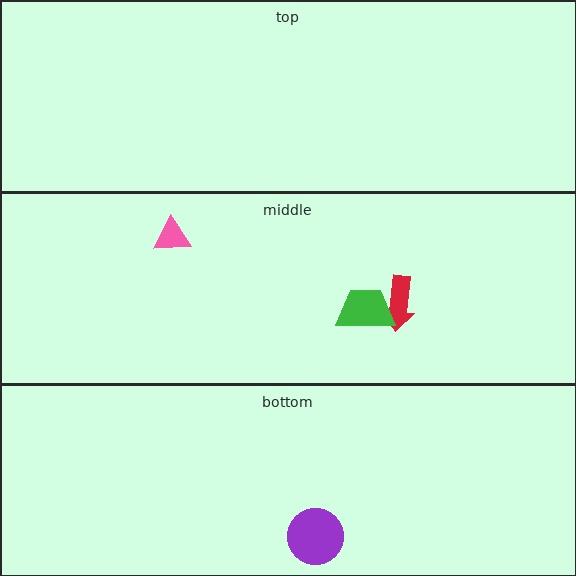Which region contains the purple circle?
The bottom region.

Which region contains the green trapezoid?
The middle region.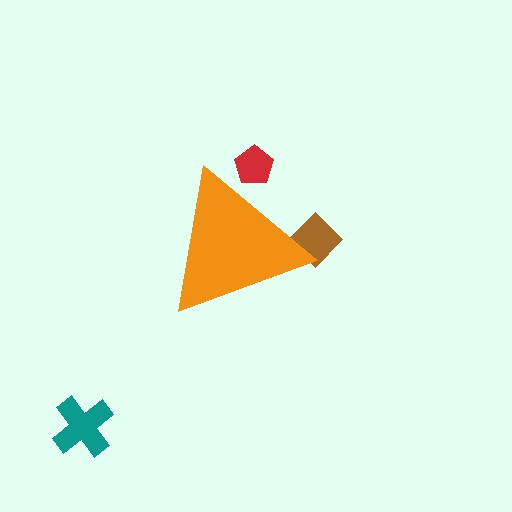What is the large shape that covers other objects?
An orange triangle.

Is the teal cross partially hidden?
No, the teal cross is fully visible.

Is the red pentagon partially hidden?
Yes, the red pentagon is partially hidden behind the orange triangle.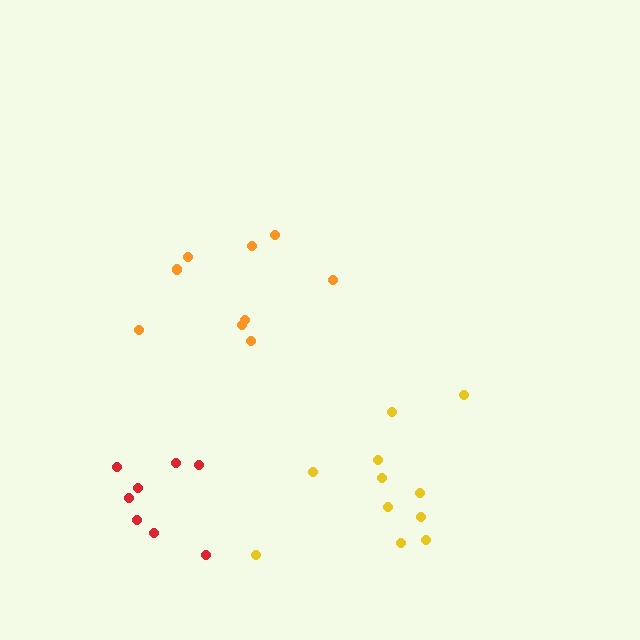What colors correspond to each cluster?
The clusters are colored: orange, red, yellow.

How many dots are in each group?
Group 1: 9 dots, Group 2: 8 dots, Group 3: 11 dots (28 total).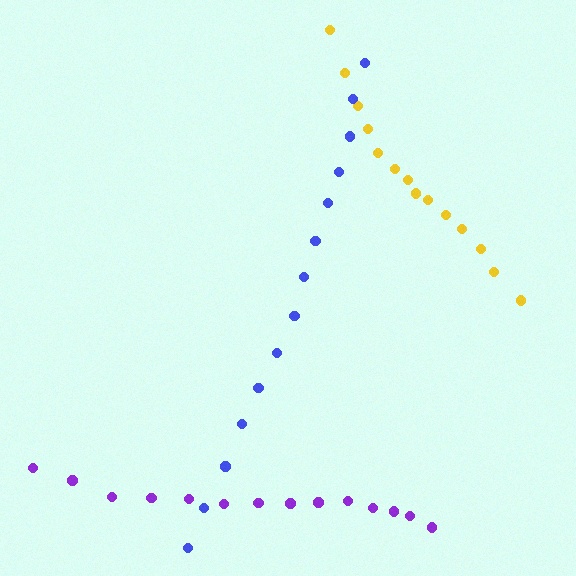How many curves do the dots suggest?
There are 3 distinct paths.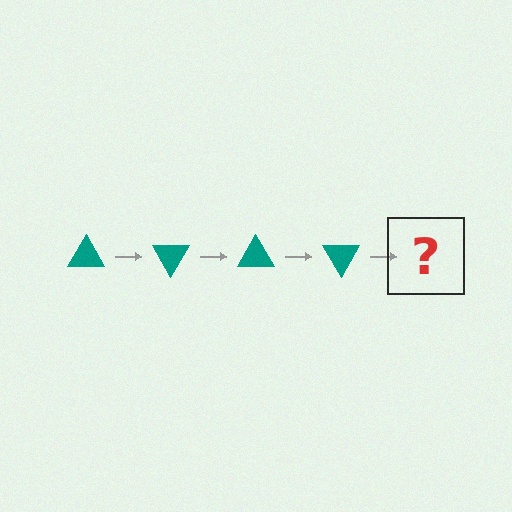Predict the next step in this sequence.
The next step is a teal triangle rotated 240 degrees.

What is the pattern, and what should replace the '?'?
The pattern is that the triangle rotates 60 degrees each step. The '?' should be a teal triangle rotated 240 degrees.